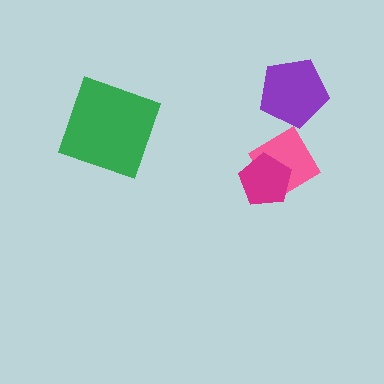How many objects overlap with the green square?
0 objects overlap with the green square.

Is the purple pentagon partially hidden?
No, no other shape covers it.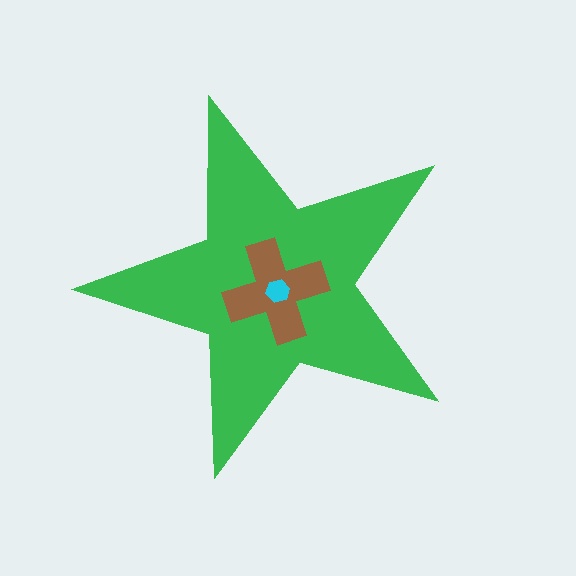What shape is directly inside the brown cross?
The cyan hexagon.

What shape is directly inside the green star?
The brown cross.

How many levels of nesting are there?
3.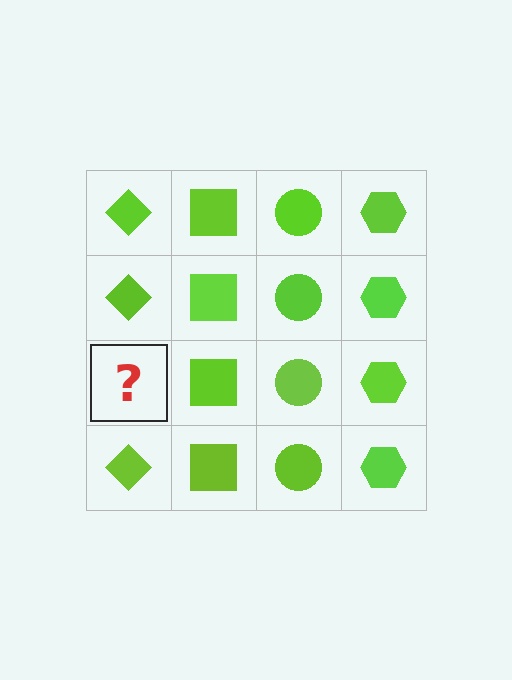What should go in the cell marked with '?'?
The missing cell should contain a lime diamond.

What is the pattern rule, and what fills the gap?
The rule is that each column has a consistent shape. The gap should be filled with a lime diamond.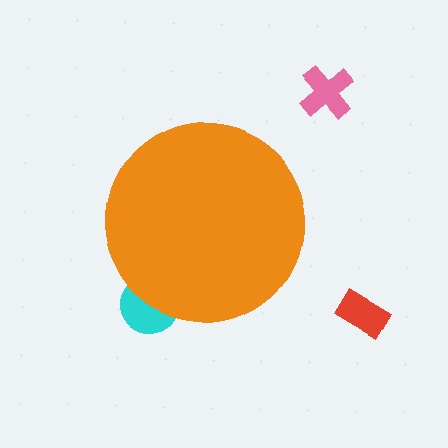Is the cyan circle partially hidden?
Yes, the cyan circle is partially hidden behind the orange circle.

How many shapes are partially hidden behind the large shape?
1 shape is partially hidden.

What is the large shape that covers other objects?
An orange circle.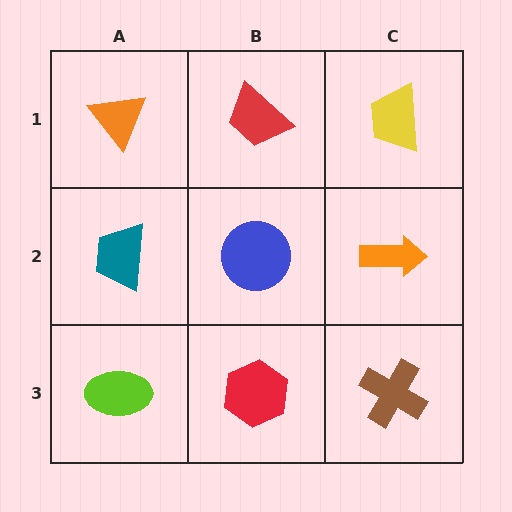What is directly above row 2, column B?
A red trapezoid.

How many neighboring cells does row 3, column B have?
3.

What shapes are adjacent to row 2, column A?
An orange triangle (row 1, column A), a lime ellipse (row 3, column A), a blue circle (row 2, column B).